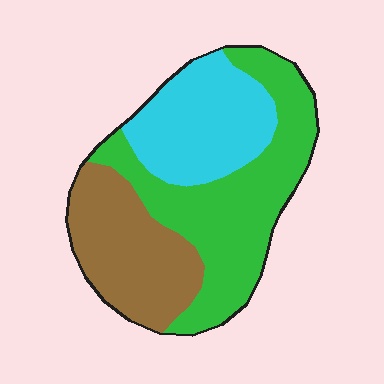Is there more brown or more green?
Green.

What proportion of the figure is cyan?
Cyan takes up between a quarter and a half of the figure.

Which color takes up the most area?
Green, at roughly 45%.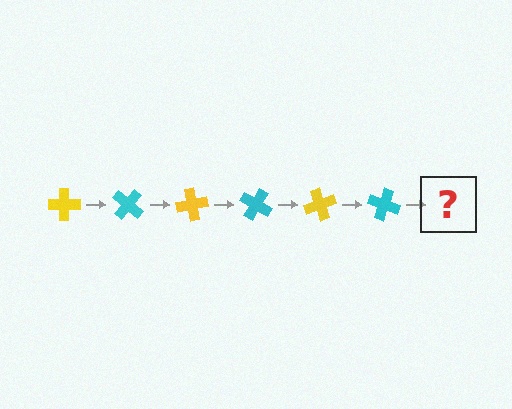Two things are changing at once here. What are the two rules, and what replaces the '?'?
The two rules are that it rotates 40 degrees each step and the color cycles through yellow and cyan. The '?' should be a yellow cross, rotated 240 degrees from the start.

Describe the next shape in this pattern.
It should be a yellow cross, rotated 240 degrees from the start.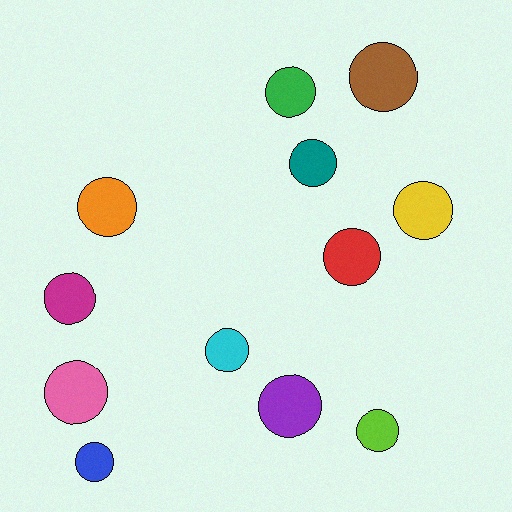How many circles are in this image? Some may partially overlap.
There are 12 circles.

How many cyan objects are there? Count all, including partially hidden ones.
There is 1 cyan object.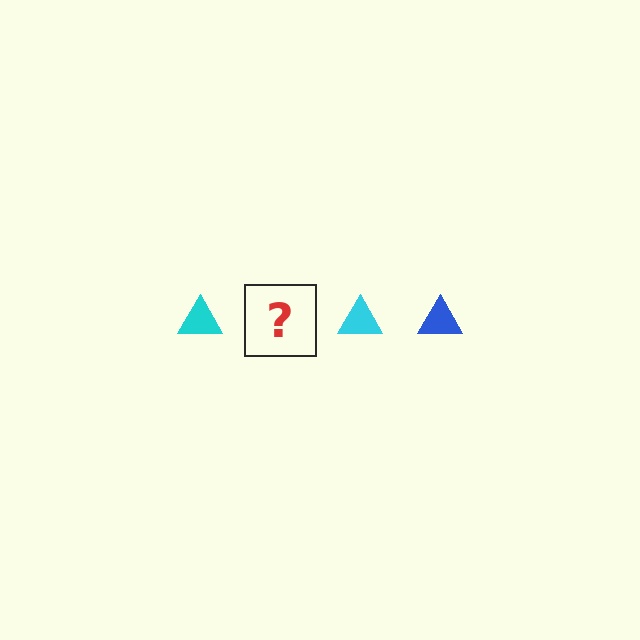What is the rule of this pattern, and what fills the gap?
The rule is that the pattern cycles through cyan, blue triangles. The gap should be filled with a blue triangle.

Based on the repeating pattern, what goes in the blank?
The blank should be a blue triangle.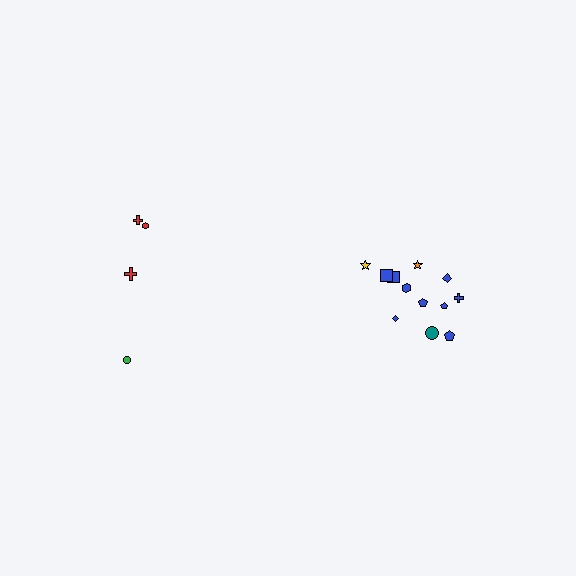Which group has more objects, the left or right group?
The right group.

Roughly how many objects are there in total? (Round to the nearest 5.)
Roughly 15 objects in total.